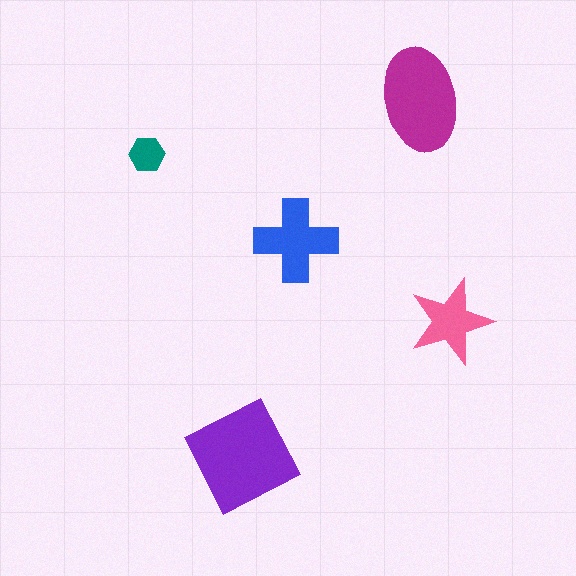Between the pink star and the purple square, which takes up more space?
The purple square.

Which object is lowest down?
The purple square is bottommost.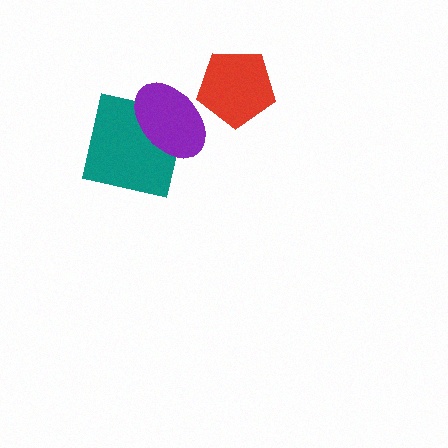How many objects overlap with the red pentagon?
1 object overlaps with the red pentagon.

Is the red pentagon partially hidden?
Yes, it is partially covered by another shape.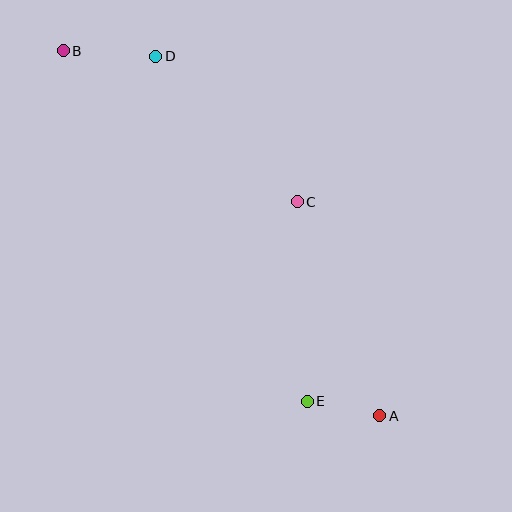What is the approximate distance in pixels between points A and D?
The distance between A and D is approximately 423 pixels.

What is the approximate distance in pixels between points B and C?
The distance between B and C is approximately 278 pixels.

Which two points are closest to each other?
Points A and E are closest to each other.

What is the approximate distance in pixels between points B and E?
The distance between B and E is approximately 427 pixels.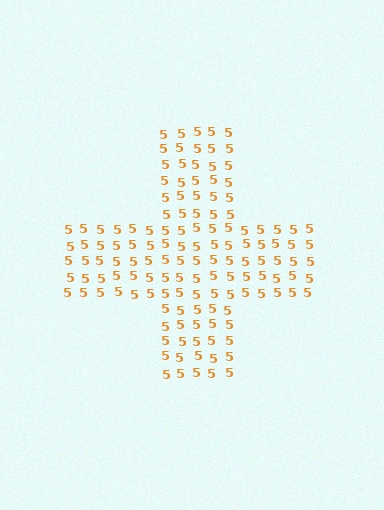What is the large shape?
The large shape is a cross.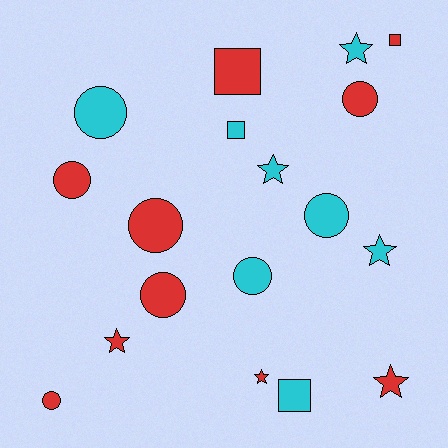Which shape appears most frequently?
Circle, with 8 objects.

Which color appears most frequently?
Red, with 10 objects.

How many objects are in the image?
There are 18 objects.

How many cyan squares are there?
There are 2 cyan squares.